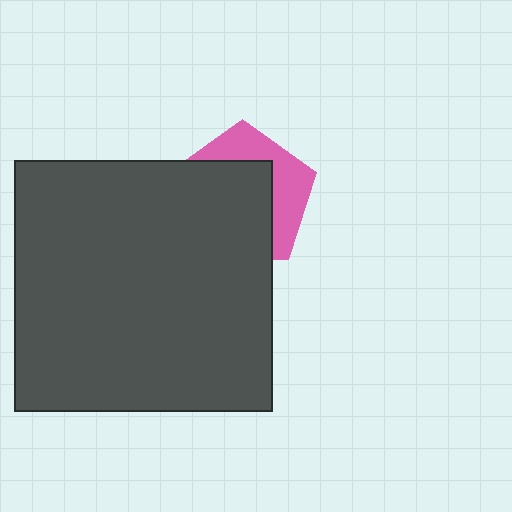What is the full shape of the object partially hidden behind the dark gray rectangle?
The partially hidden object is a pink pentagon.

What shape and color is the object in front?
The object in front is a dark gray rectangle.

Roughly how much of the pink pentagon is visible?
A small part of it is visible (roughly 37%).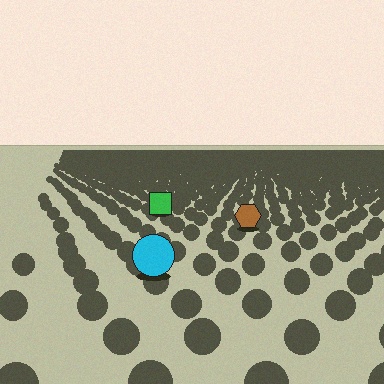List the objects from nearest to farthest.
From nearest to farthest: the cyan circle, the brown hexagon, the green square.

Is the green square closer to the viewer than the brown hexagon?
No. The brown hexagon is closer — you can tell from the texture gradient: the ground texture is coarser near it.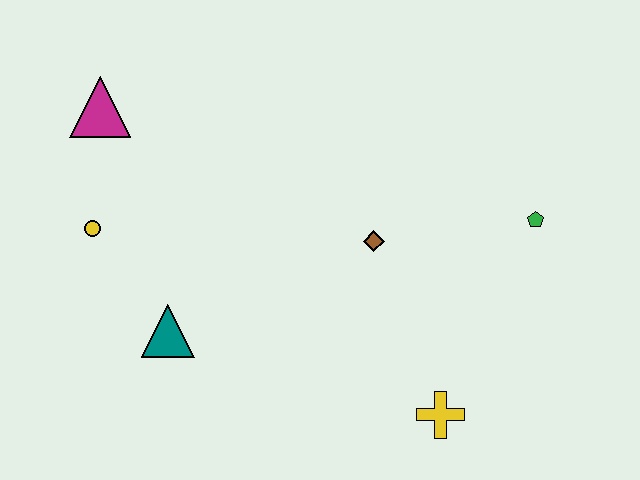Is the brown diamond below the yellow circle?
Yes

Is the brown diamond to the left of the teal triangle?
No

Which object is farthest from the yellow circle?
The green pentagon is farthest from the yellow circle.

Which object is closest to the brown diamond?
The green pentagon is closest to the brown diamond.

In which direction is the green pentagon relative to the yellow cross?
The green pentagon is above the yellow cross.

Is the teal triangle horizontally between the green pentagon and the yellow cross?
No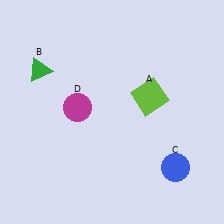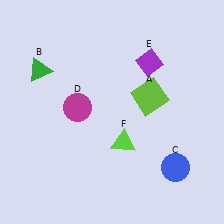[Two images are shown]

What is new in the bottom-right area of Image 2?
A lime triangle (F) was added in the bottom-right area of Image 2.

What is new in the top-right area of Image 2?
A purple diamond (E) was added in the top-right area of Image 2.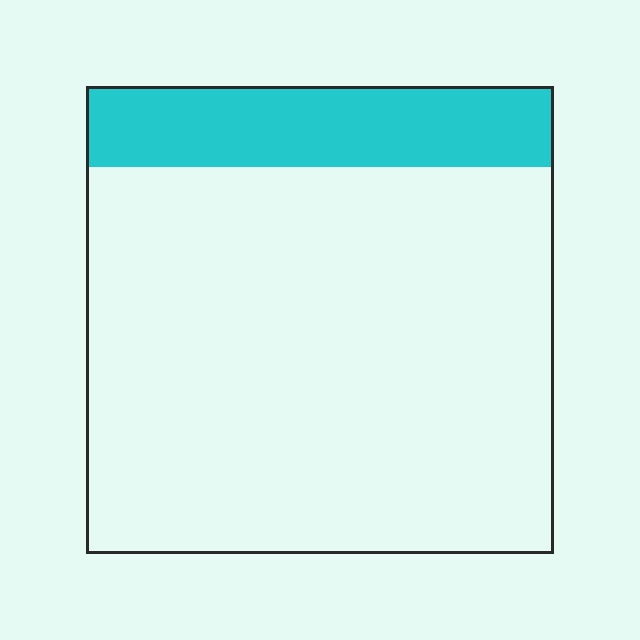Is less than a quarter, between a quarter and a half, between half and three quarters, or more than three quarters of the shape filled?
Less than a quarter.